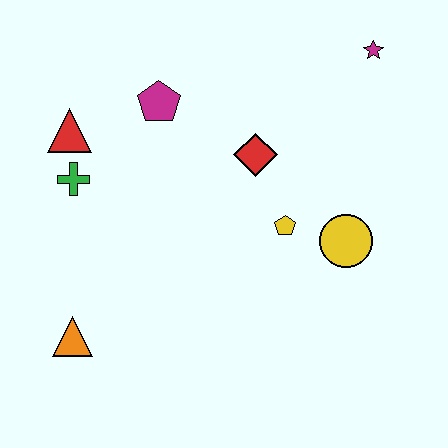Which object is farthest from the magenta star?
The orange triangle is farthest from the magenta star.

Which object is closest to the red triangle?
The green cross is closest to the red triangle.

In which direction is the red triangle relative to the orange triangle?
The red triangle is above the orange triangle.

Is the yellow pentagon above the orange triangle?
Yes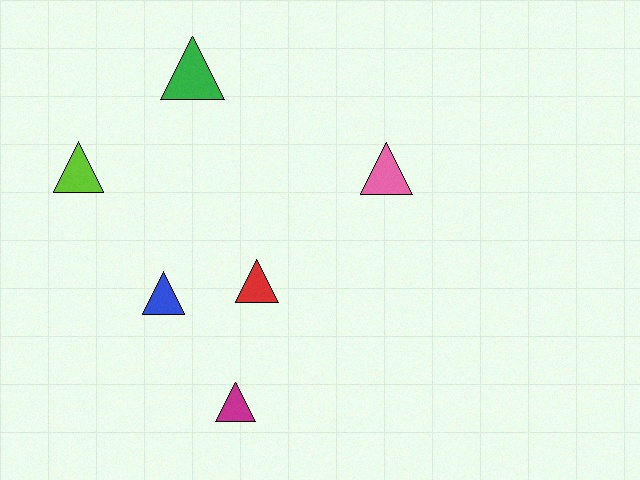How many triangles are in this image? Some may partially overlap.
There are 6 triangles.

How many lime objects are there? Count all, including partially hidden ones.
There is 1 lime object.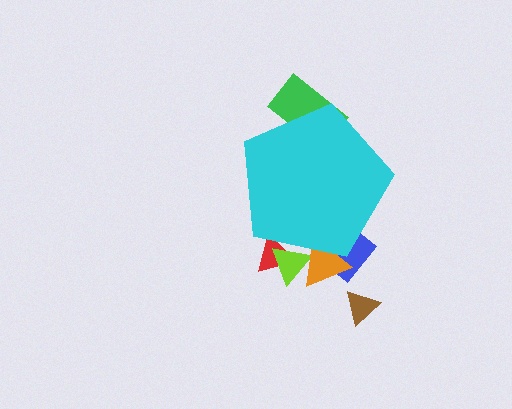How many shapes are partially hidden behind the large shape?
5 shapes are partially hidden.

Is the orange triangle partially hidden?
Yes, the orange triangle is partially hidden behind the cyan pentagon.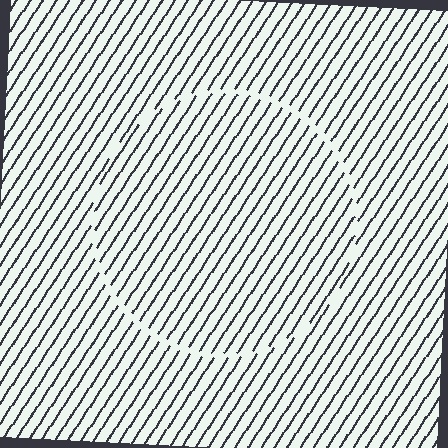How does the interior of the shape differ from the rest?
The interior of the shape contains the same grating, shifted by half a period — the contour is defined by the phase discontinuity where line-ends from the inner and outer gratings abut.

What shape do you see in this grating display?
An illusory circle. The interior of the shape contains the same grating, shifted by half a period — the contour is defined by the phase discontinuity where line-ends from the inner and outer gratings abut.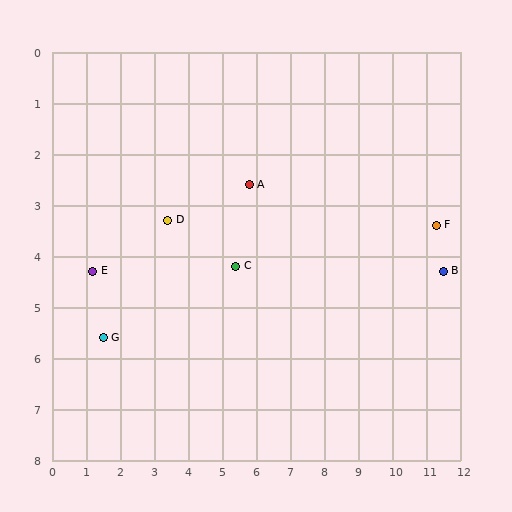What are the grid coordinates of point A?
Point A is at approximately (5.8, 2.6).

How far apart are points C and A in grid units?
Points C and A are about 1.6 grid units apart.